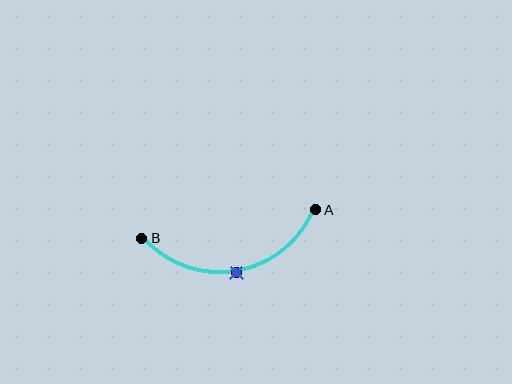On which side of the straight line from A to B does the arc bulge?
The arc bulges below the straight line connecting A and B.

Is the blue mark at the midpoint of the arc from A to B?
Yes. The blue mark lies on the arc at equal arc-length from both A and B — it is the arc midpoint.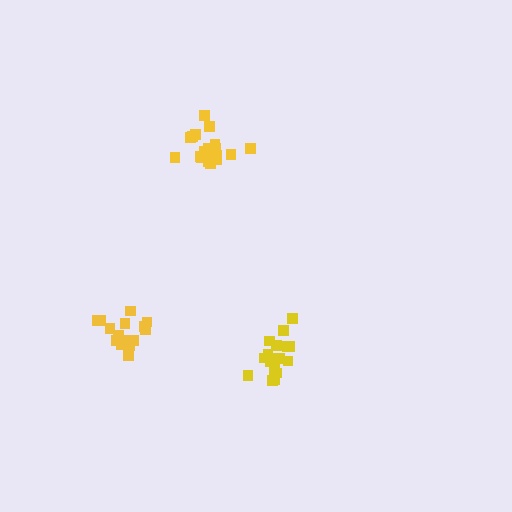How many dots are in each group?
Group 1: 19 dots, Group 2: 18 dots, Group 3: 15 dots (52 total).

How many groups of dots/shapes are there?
There are 3 groups.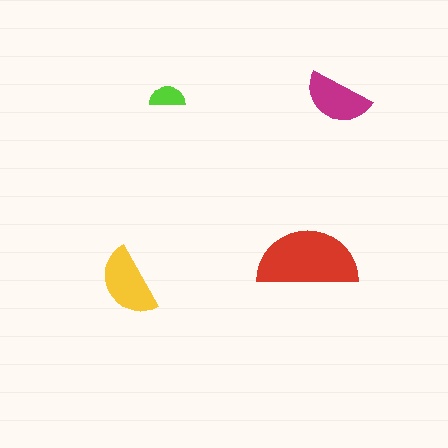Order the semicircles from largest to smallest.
the red one, the yellow one, the magenta one, the lime one.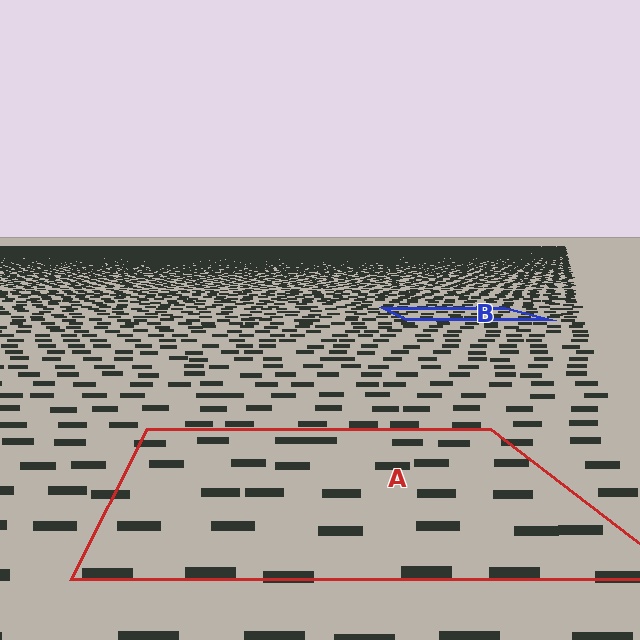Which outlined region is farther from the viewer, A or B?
Region B is farther from the viewer — the texture elements inside it appear smaller and more densely packed.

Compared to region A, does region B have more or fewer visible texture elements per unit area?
Region B has more texture elements per unit area — they are packed more densely because it is farther away.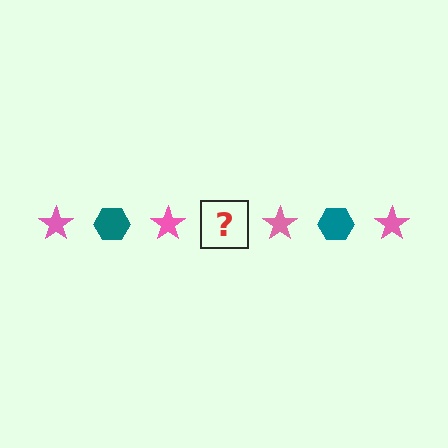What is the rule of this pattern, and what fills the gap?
The rule is that the pattern alternates between pink star and teal hexagon. The gap should be filled with a teal hexagon.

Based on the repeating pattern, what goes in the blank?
The blank should be a teal hexagon.